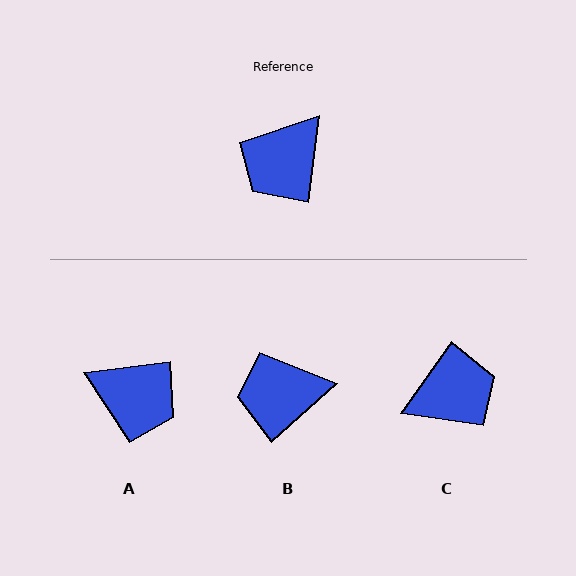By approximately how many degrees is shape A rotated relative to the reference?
Approximately 105 degrees counter-clockwise.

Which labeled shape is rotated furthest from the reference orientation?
C, about 152 degrees away.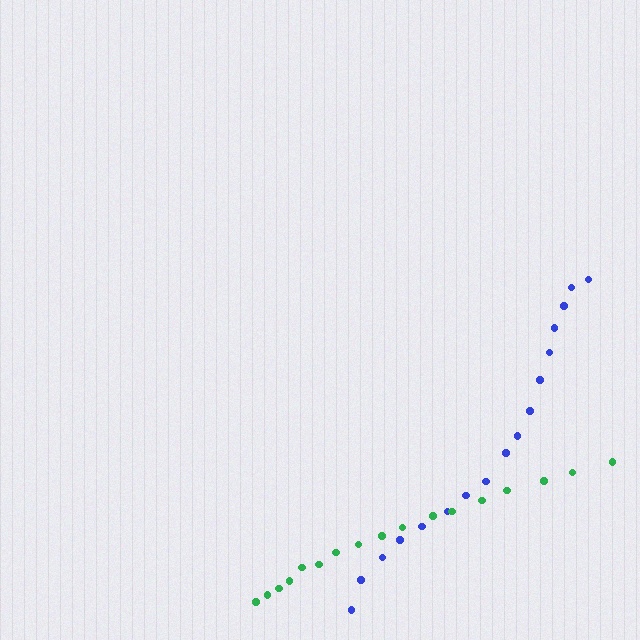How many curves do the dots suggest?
There are 2 distinct paths.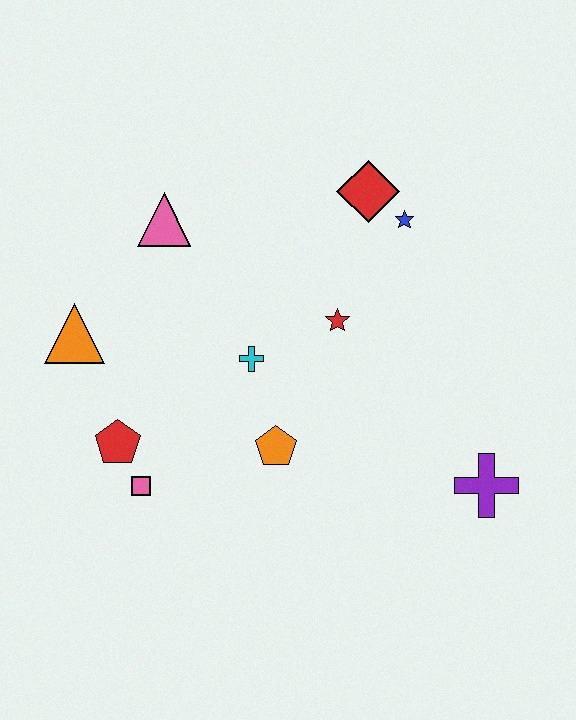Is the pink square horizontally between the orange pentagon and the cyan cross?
No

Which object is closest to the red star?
The cyan cross is closest to the red star.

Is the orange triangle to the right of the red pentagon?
No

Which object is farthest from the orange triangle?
The purple cross is farthest from the orange triangle.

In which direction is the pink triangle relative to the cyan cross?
The pink triangle is above the cyan cross.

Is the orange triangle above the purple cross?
Yes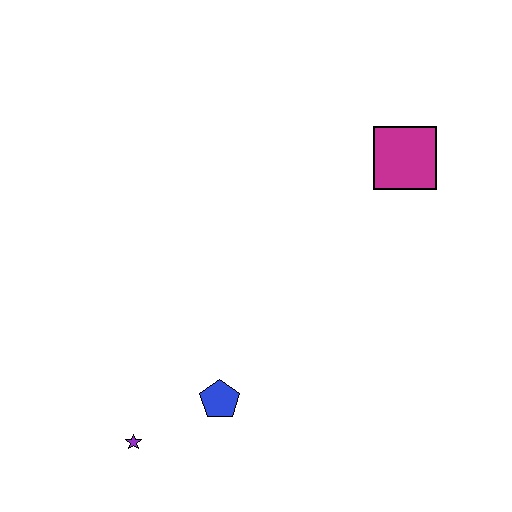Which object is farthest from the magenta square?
The purple star is farthest from the magenta square.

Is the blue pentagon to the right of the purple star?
Yes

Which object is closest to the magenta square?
The blue pentagon is closest to the magenta square.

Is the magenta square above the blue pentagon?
Yes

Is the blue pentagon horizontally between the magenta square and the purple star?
Yes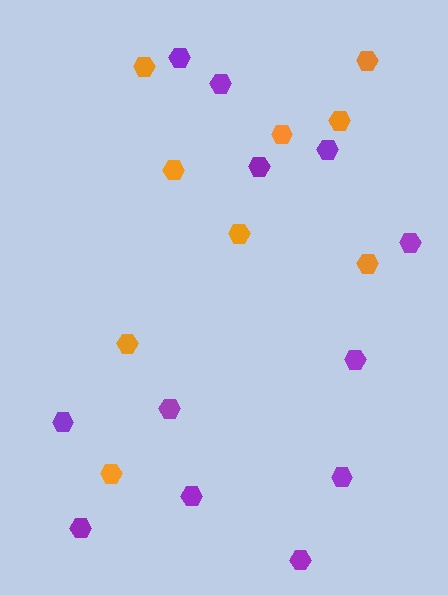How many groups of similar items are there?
There are 2 groups: one group of orange hexagons (9) and one group of purple hexagons (12).